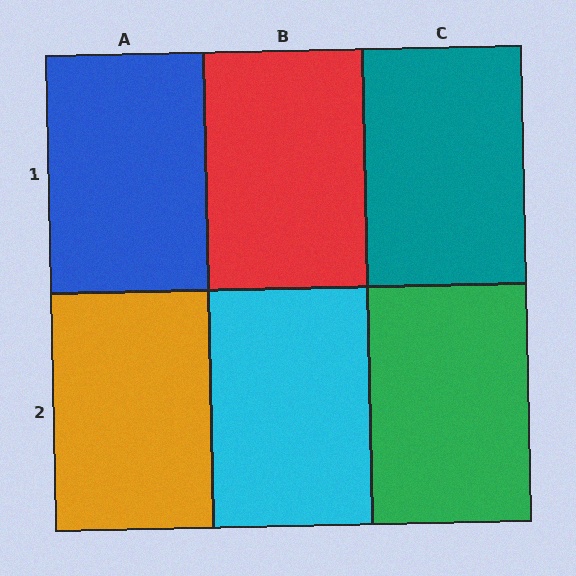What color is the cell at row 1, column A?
Blue.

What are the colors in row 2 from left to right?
Orange, cyan, green.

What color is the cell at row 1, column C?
Teal.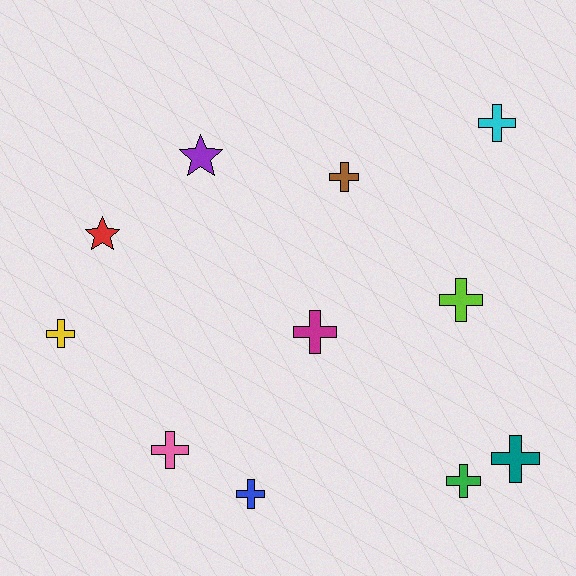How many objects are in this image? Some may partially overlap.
There are 11 objects.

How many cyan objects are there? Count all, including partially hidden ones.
There is 1 cyan object.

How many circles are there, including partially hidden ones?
There are no circles.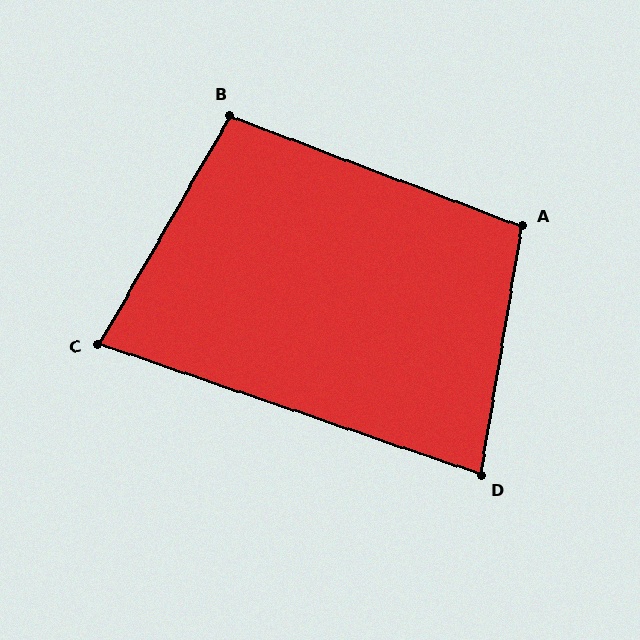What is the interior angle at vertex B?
Approximately 99 degrees (obtuse).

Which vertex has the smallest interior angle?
C, at approximately 79 degrees.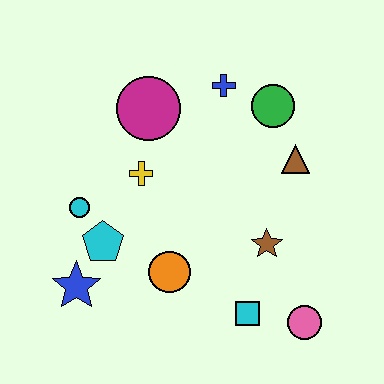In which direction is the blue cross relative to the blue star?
The blue cross is above the blue star.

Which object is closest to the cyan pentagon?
The cyan circle is closest to the cyan pentagon.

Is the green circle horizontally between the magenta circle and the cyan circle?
No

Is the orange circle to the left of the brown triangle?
Yes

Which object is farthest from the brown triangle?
The blue star is farthest from the brown triangle.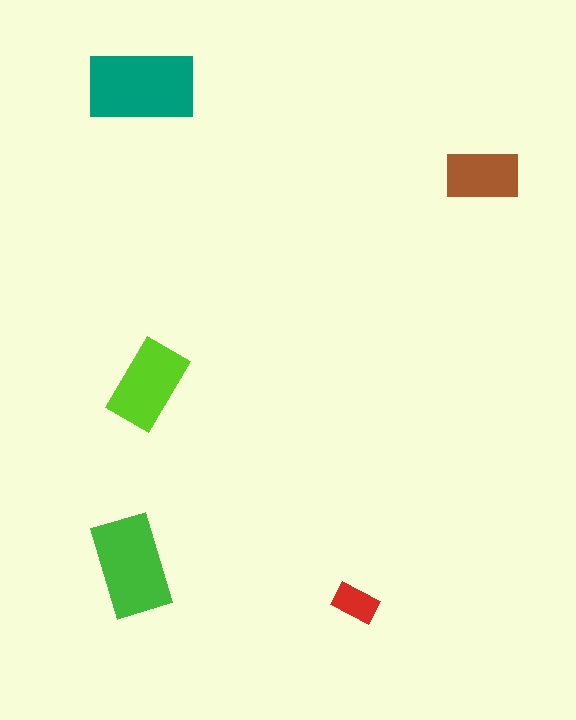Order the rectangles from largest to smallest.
the teal one, the green one, the lime one, the brown one, the red one.